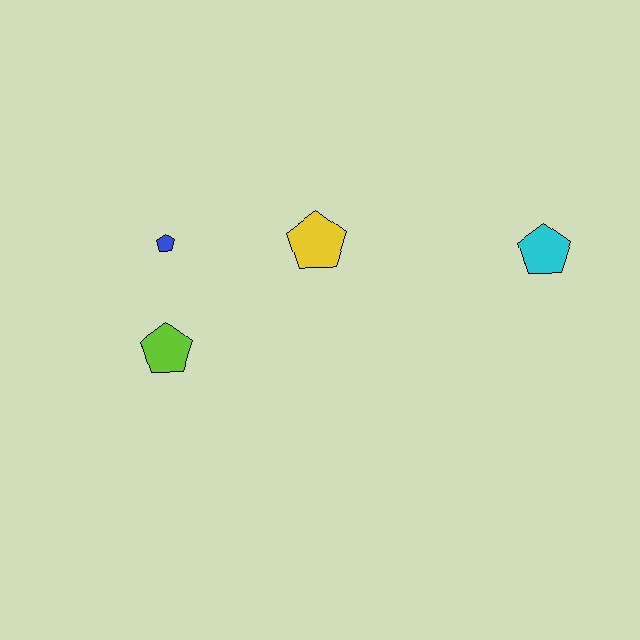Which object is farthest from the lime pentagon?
The cyan pentagon is farthest from the lime pentagon.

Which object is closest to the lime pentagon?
The blue pentagon is closest to the lime pentagon.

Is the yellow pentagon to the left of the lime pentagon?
No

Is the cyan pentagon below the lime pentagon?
No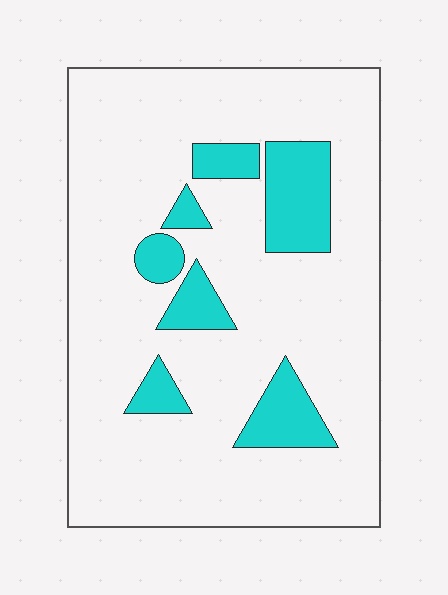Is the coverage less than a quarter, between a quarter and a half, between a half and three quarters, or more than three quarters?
Less than a quarter.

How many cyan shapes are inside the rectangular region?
7.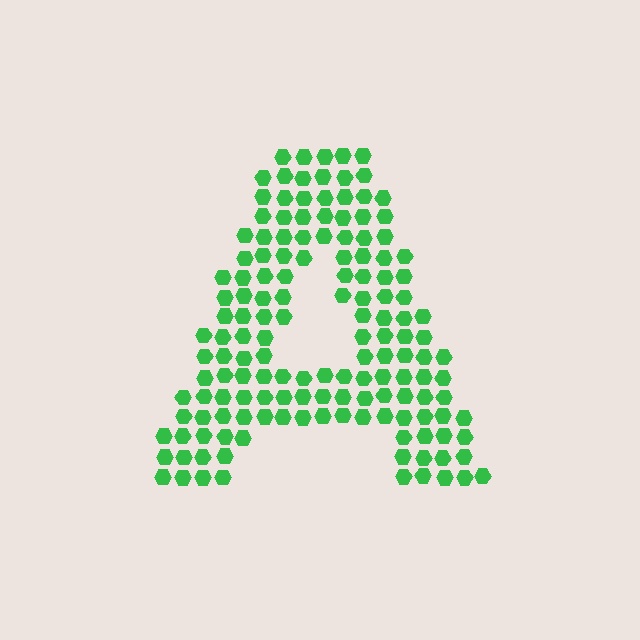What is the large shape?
The large shape is the letter A.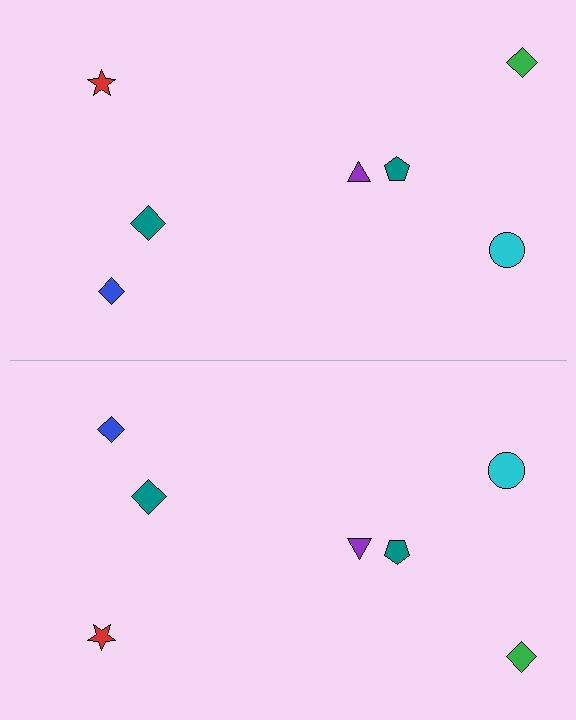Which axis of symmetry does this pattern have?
The pattern has a horizontal axis of symmetry running through the center of the image.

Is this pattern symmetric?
Yes, this pattern has bilateral (reflection) symmetry.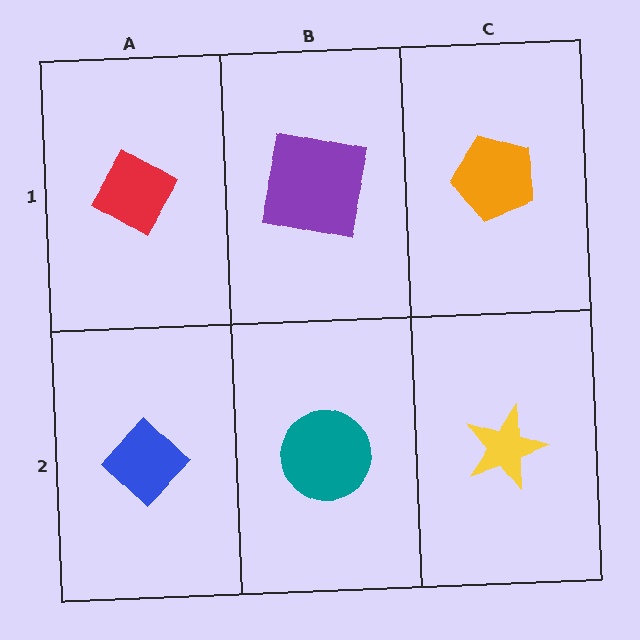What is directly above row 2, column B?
A purple square.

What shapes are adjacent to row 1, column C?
A yellow star (row 2, column C), a purple square (row 1, column B).